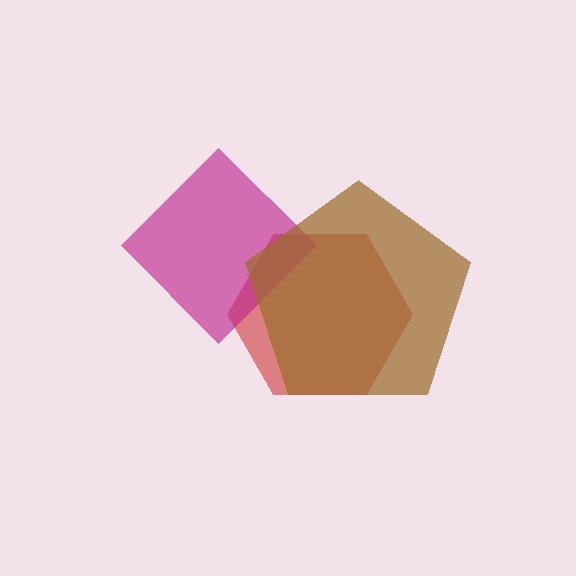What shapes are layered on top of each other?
The layered shapes are: a red hexagon, a magenta diamond, a brown pentagon.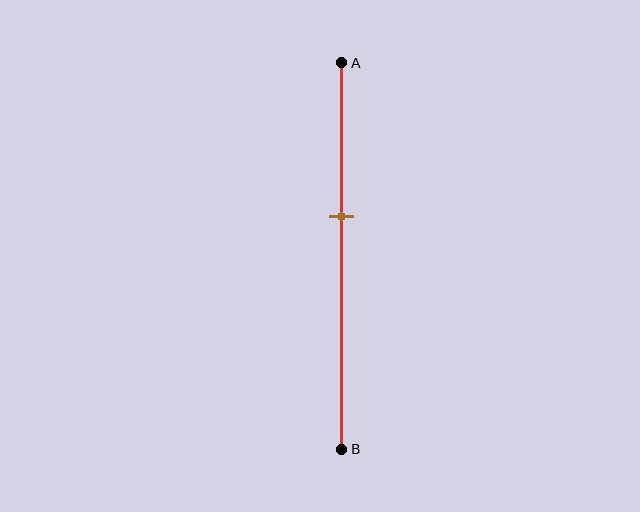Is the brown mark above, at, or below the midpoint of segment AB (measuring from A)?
The brown mark is above the midpoint of segment AB.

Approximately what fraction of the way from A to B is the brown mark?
The brown mark is approximately 40% of the way from A to B.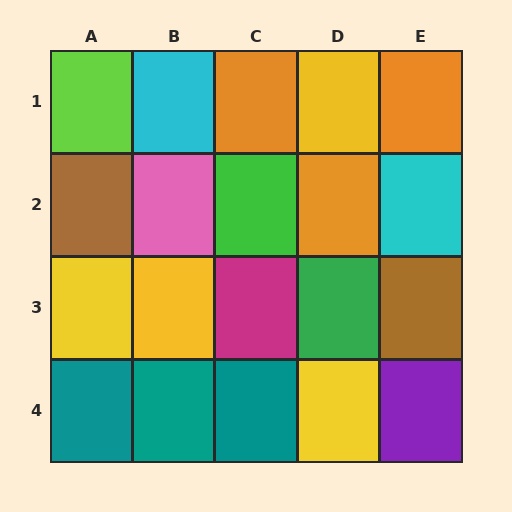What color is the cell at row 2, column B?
Pink.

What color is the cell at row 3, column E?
Brown.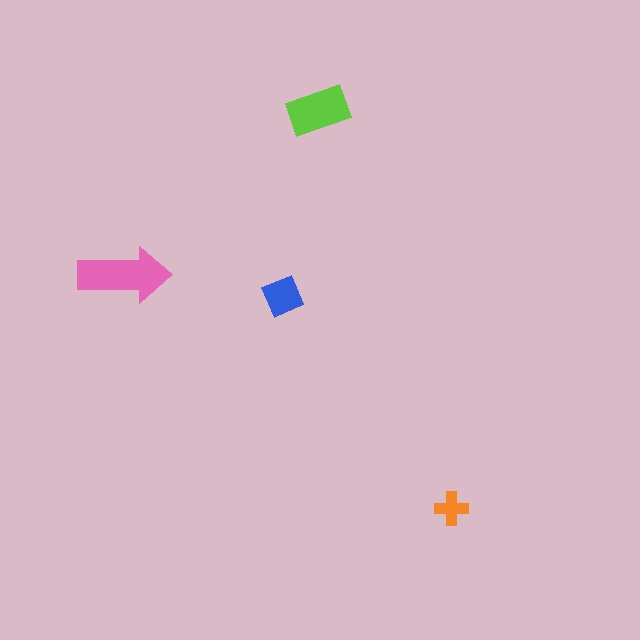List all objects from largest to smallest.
The pink arrow, the lime rectangle, the blue square, the orange cross.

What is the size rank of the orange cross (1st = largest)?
4th.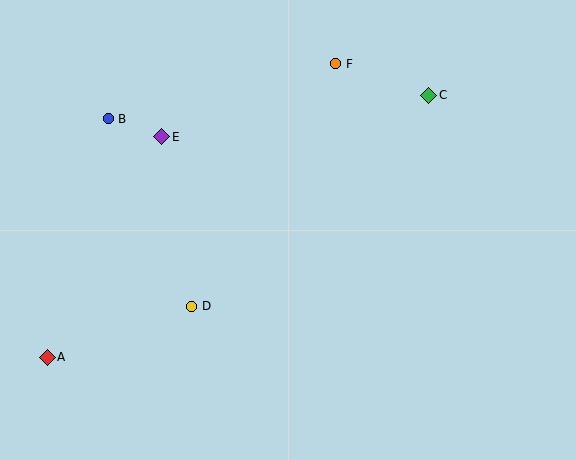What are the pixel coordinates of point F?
Point F is at (336, 64).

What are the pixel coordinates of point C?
Point C is at (429, 95).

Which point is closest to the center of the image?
Point D at (192, 306) is closest to the center.